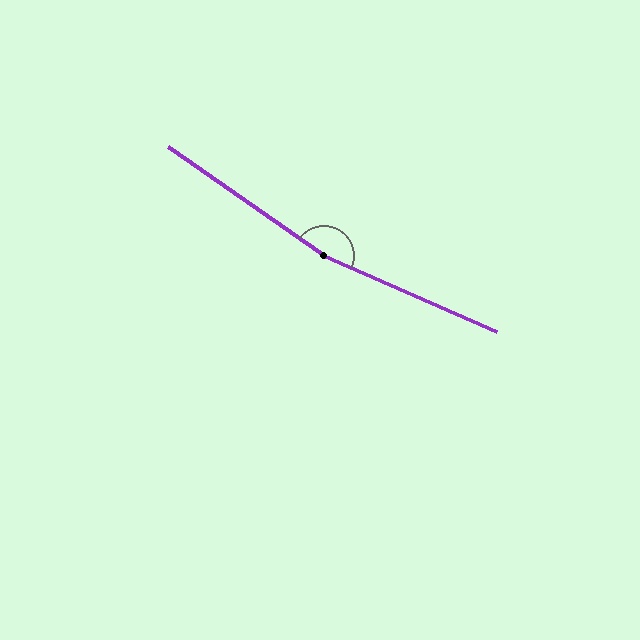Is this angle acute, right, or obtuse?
It is obtuse.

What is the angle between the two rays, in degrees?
Approximately 169 degrees.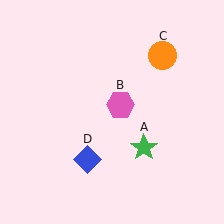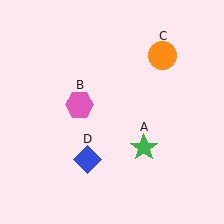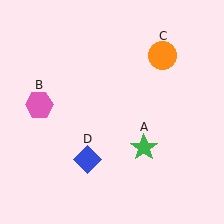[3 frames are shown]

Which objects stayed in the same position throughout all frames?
Green star (object A) and orange circle (object C) and blue diamond (object D) remained stationary.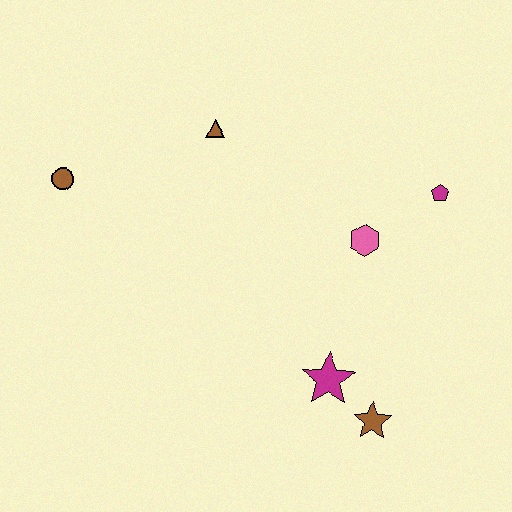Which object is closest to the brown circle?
The brown triangle is closest to the brown circle.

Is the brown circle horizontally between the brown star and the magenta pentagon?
No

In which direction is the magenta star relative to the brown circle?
The magenta star is to the right of the brown circle.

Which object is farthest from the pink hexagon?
The brown circle is farthest from the pink hexagon.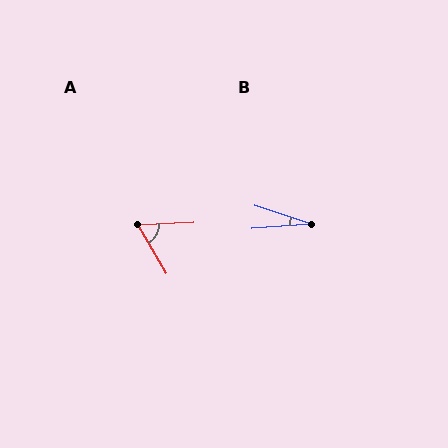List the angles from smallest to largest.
B (22°), A (62°).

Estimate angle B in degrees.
Approximately 22 degrees.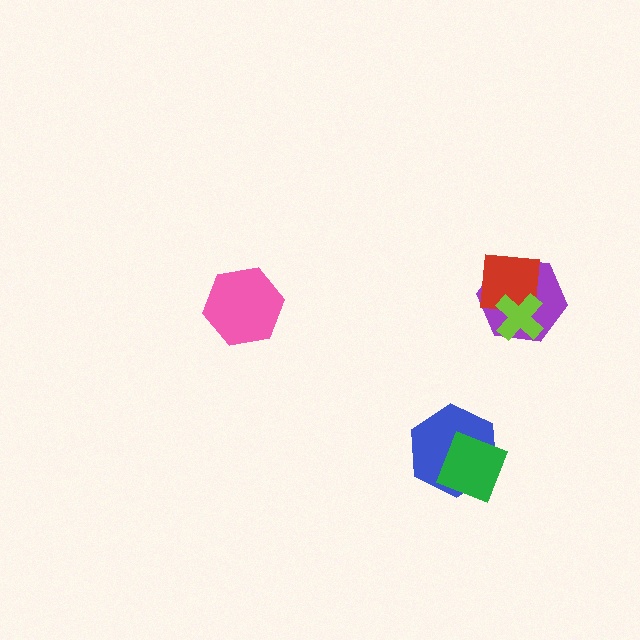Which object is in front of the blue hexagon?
The green square is in front of the blue hexagon.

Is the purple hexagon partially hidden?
Yes, it is partially covered by another shape.